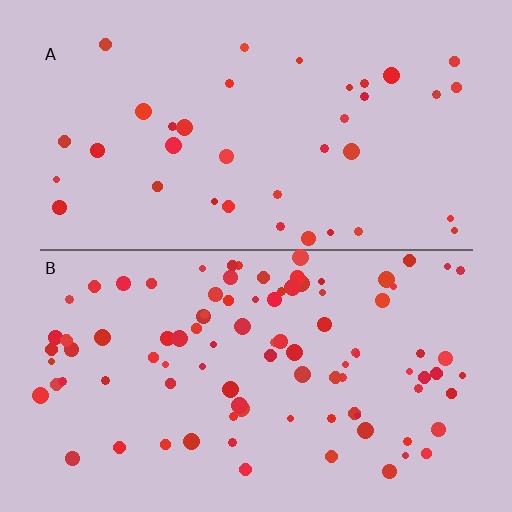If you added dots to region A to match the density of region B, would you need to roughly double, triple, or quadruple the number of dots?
Approximately double.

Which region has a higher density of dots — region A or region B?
B (the bottom).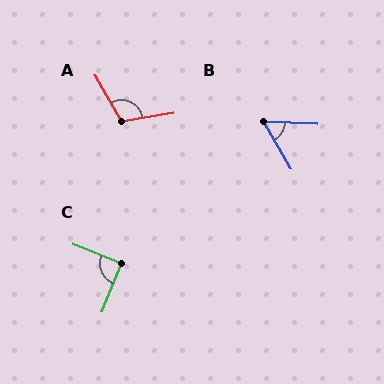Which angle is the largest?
A, at approximately 110 degrees.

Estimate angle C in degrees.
Approximately 90 degrees.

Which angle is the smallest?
B, at approximately 57 degrees.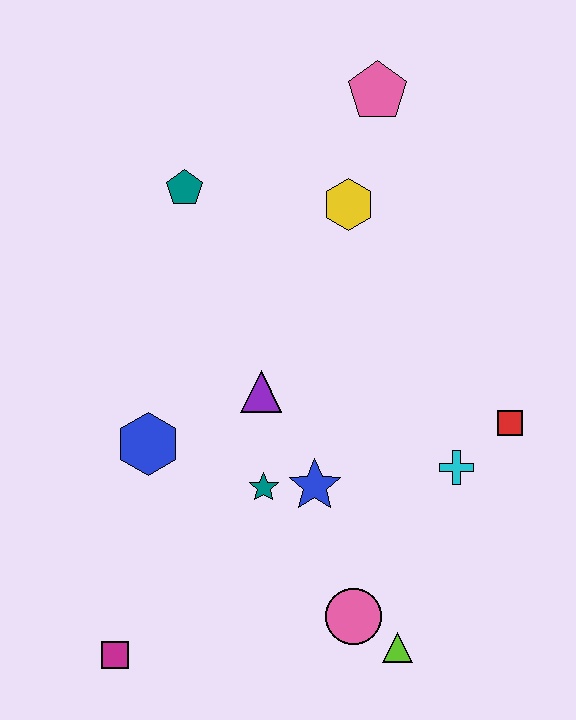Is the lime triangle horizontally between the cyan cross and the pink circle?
Yes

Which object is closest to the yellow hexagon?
The pink pentagon is closest to the yellow hexagon.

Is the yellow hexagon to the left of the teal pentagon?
No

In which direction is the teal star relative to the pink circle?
The teal star is above the pink circle.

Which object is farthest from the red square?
The magenta square is farthest from the red square.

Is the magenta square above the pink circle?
No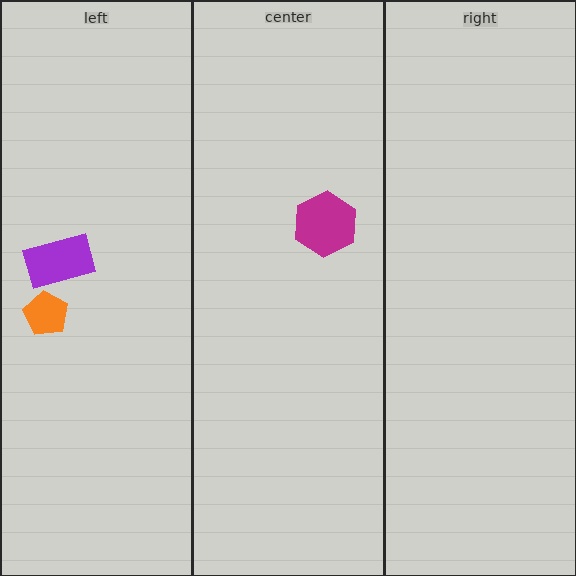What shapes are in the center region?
The magenta hexagon.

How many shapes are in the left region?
2.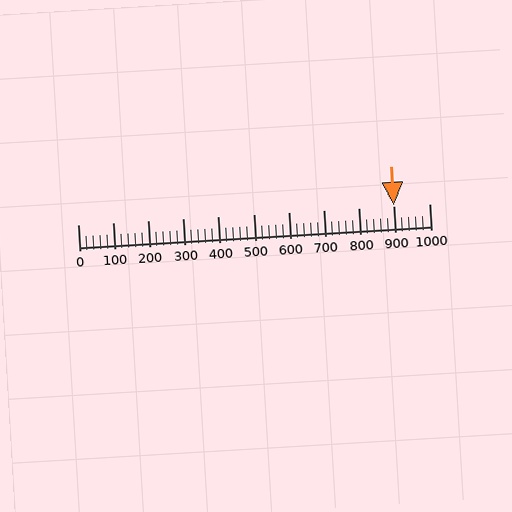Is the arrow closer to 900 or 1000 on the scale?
The arrow is closer to 900.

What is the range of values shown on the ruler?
The ruler shows values from 0 to 1000.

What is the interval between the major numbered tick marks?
The major tick marks are spaced 100 units apart.